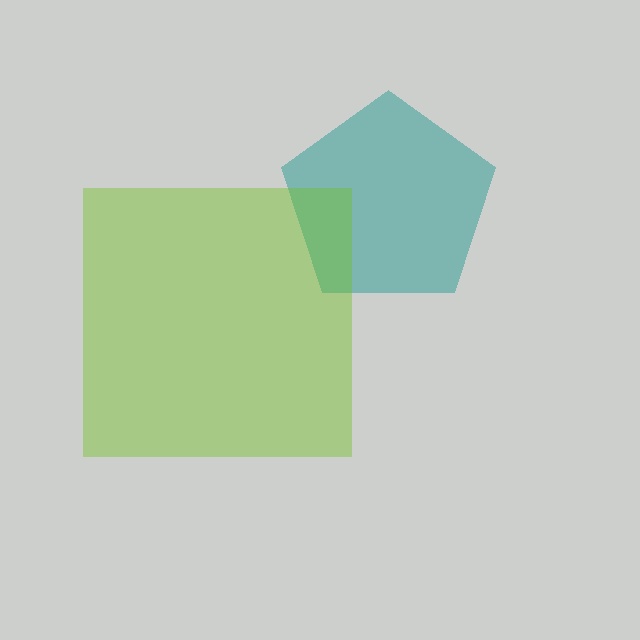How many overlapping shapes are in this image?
There are 2 overlapping shapes in the image.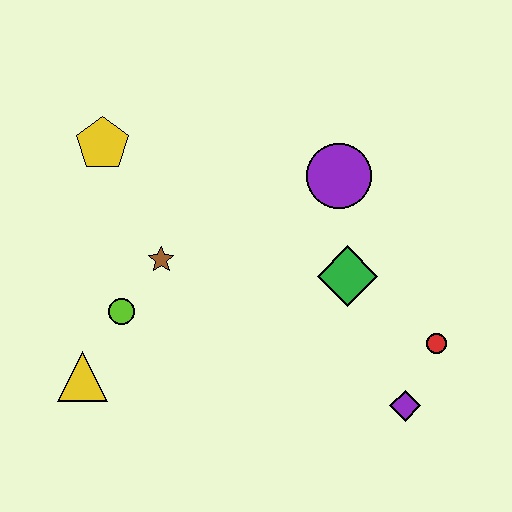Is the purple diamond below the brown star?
Yes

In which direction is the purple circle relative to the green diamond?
The purple circle is above the green diamond.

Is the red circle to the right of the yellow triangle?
Yes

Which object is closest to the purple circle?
The green diamond is closest to the purple circle.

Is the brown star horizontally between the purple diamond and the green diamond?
No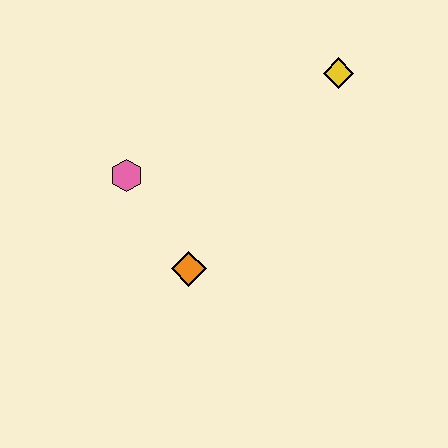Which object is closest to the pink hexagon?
The orange diamond is closest to the pink hexagon.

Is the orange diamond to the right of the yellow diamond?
No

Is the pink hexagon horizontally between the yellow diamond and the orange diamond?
No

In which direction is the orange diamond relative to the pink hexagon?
The orange diamond is below the pink hexagon.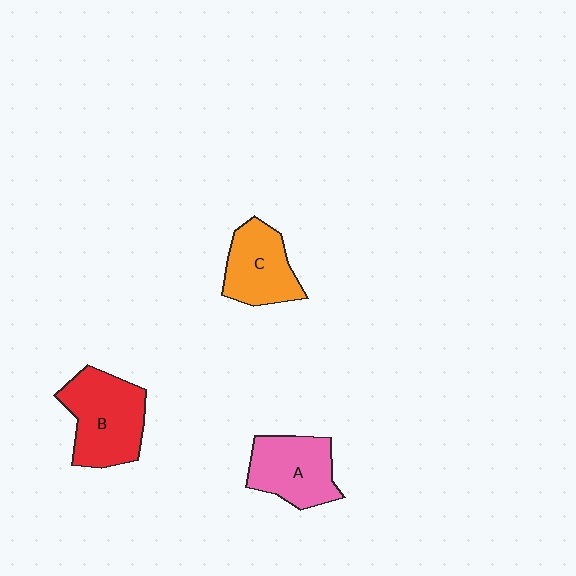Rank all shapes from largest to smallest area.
From largest to smallest: B (red), A (pink), C (orange).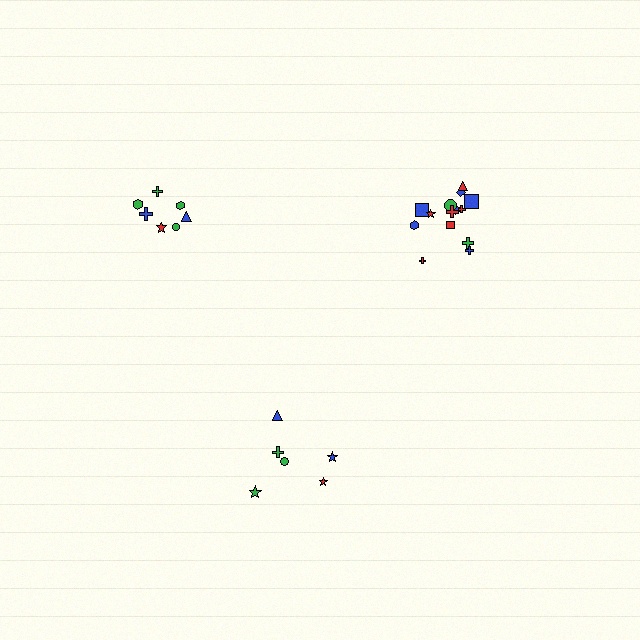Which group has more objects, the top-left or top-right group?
The top-right group.